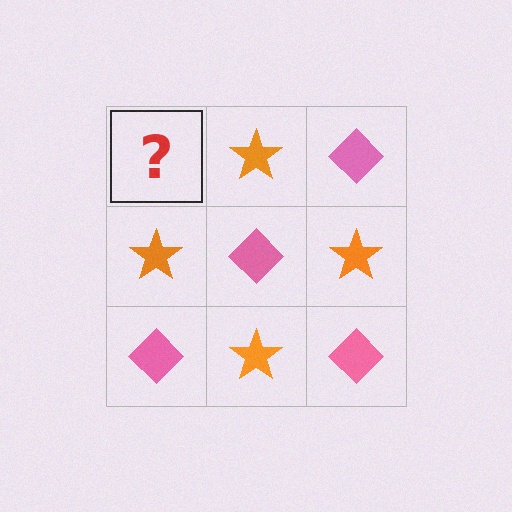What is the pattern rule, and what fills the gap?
The rule is that it alternates pink diamond and orange star in a checkerboard pattern. The gap should be filled with a pink diamond.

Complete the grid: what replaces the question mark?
The question mark should be replaced with a pink diamond.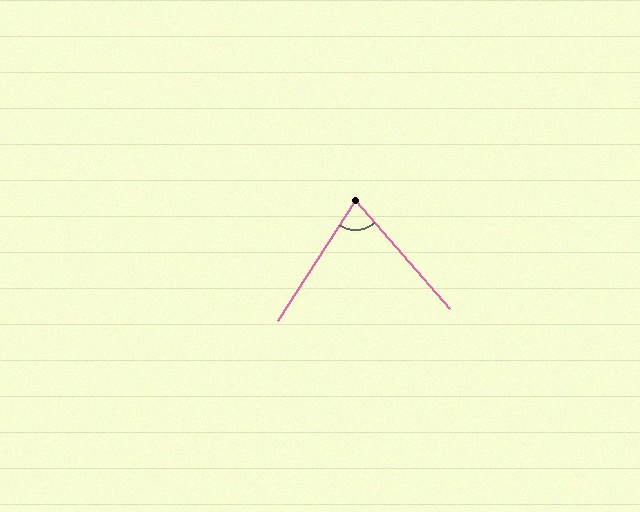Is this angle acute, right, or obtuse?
It is acute.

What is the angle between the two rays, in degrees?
Approximately 73 degrees.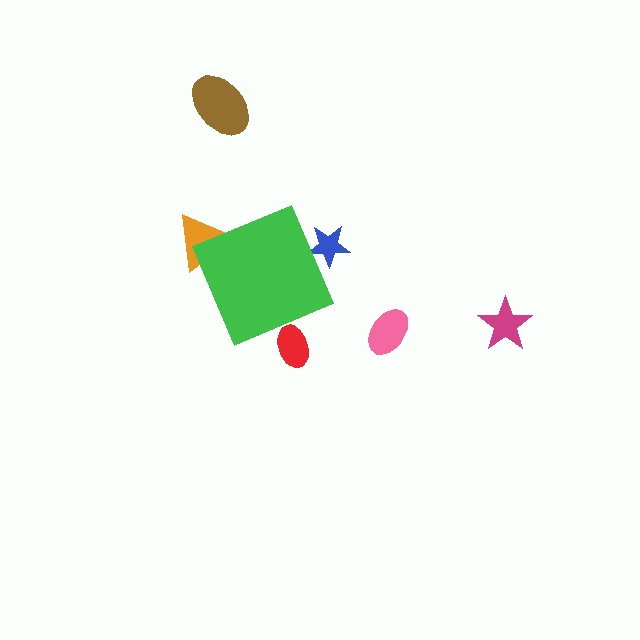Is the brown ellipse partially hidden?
No, the brown ellipse is fully visible.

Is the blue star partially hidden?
Yes, the blue star is partially hidden behind the green diamond.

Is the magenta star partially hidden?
No, the magenta star is fully visible.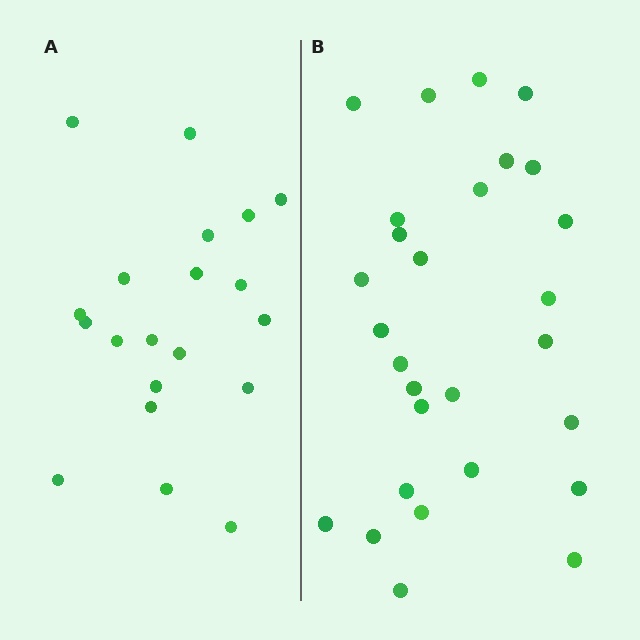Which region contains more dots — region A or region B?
Region B (the right region) has more dots.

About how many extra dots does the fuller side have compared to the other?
Region B has roughly 8 or so more dots than region A.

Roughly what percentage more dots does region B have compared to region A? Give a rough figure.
About 40% more.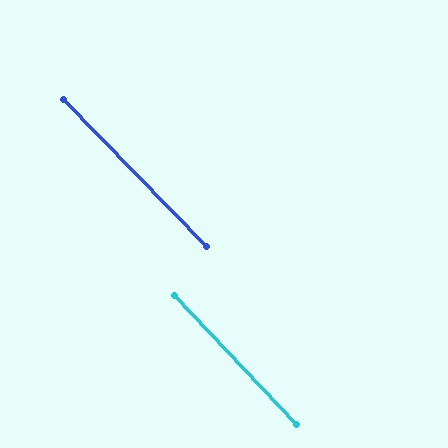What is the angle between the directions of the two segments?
Approximately 1 degree.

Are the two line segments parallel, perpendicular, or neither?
Parallel — their directions differ by only 0.8°.